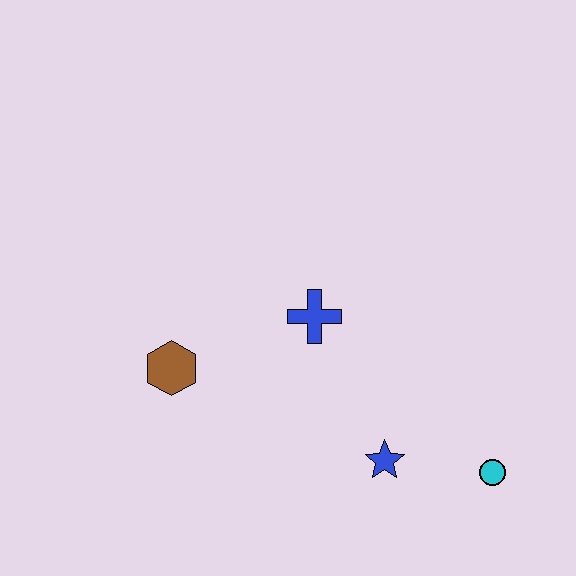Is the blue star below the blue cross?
Yes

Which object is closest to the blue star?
The cyan circle is closest to the blue star.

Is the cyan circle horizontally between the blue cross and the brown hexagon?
No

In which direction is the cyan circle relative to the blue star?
The cyan circle is to the right of the blue star.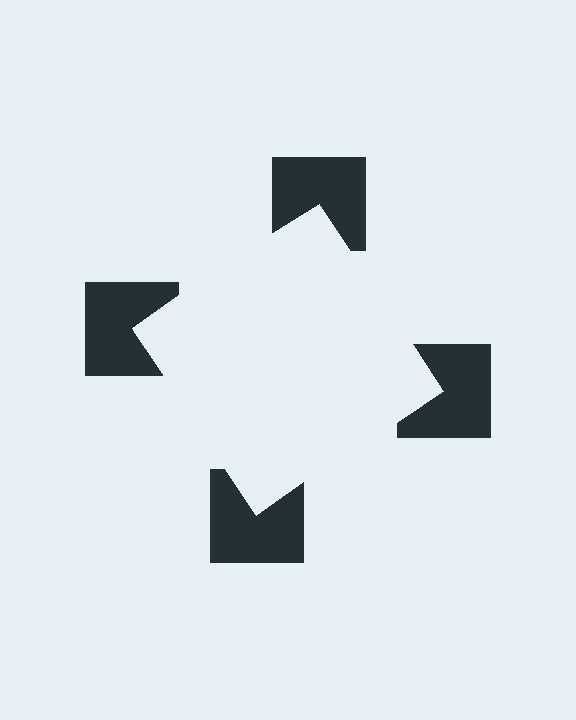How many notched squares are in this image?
There are 4 — one at each vertex of the illusory square.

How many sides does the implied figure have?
4 sides.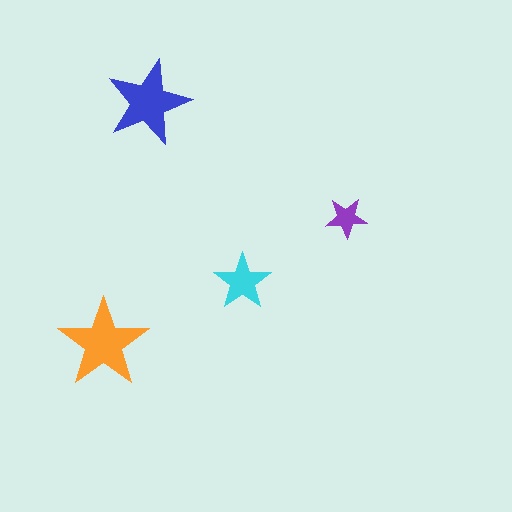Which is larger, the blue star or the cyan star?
The blue one.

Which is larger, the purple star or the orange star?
The orange one.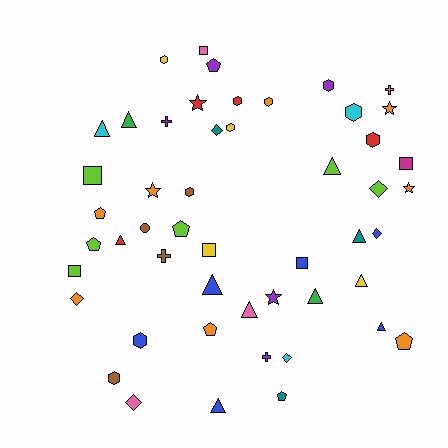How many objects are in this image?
There are 50 objects.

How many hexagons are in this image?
There are 10 hexagons.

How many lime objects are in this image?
There are 6 lime objects.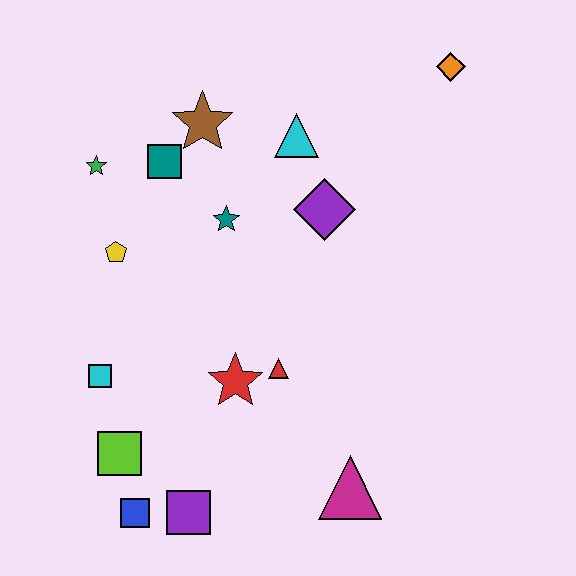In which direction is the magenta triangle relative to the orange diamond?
The magenta triangle is below the orange diamond.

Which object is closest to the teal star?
The teal square is closest to the teal star.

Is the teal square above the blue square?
Yes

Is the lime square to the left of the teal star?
Yes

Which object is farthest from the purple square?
The orange diamond is farthest from the purple square.